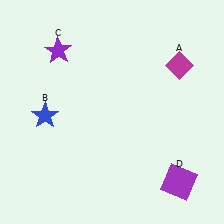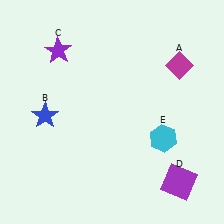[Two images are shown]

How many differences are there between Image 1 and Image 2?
There is 1 difference between the two images.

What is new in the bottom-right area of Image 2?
A cyan hexagon (E) was added in the bottom-right area of Image 2.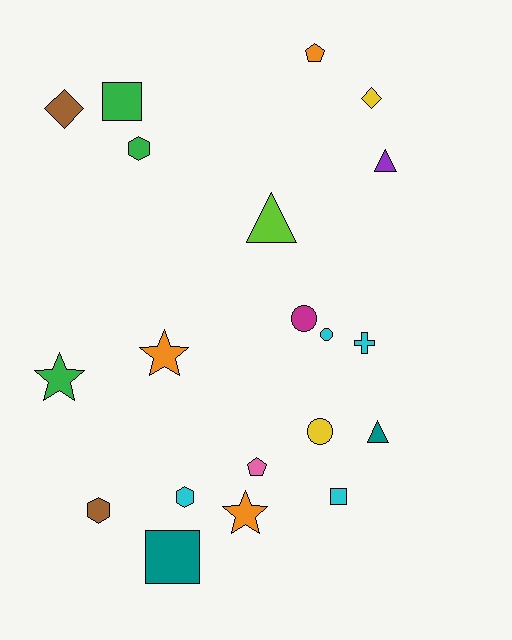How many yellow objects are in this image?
There are 2 yellow objects.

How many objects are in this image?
There are 20 objects.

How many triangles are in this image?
There are 3 triangles.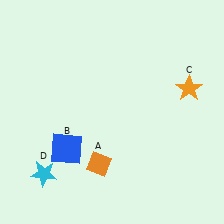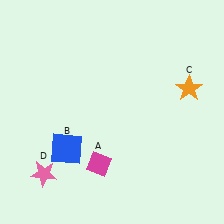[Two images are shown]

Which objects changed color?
A changed from orange to magenta. D changed from cyan to pink.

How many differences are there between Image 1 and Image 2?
There are 2 differences between the two images.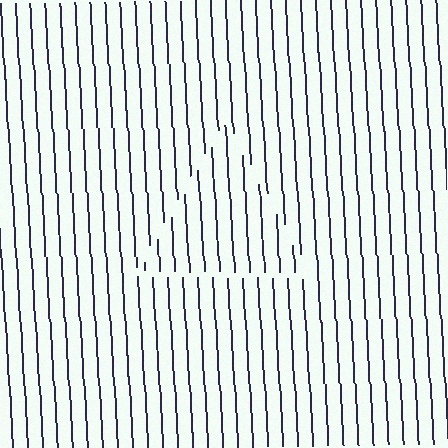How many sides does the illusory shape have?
3 sides — the line-ends trace a triangle.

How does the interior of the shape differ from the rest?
The interior of the shape contains the same grating, shifted by half a period — the contour is defined by the phase discontinuity where line-ends from the inner and outer gratings abut.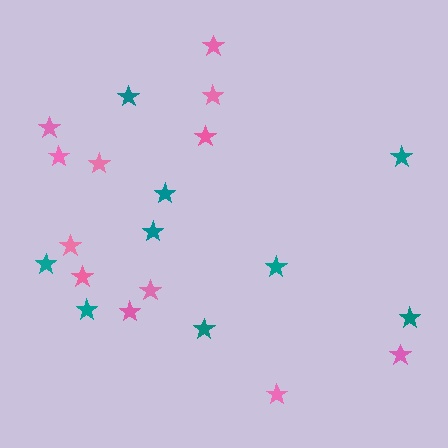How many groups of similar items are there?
There are 2 groups: one group of pink stars (12) and one group of teal stars (9).